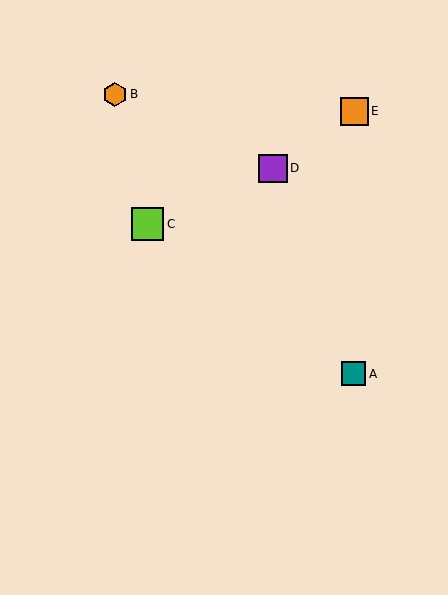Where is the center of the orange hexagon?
The center of the orange hexagon is at (115, 94).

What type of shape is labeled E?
Shape E is an orange square.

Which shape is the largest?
The lime square (labeled C) is the largest.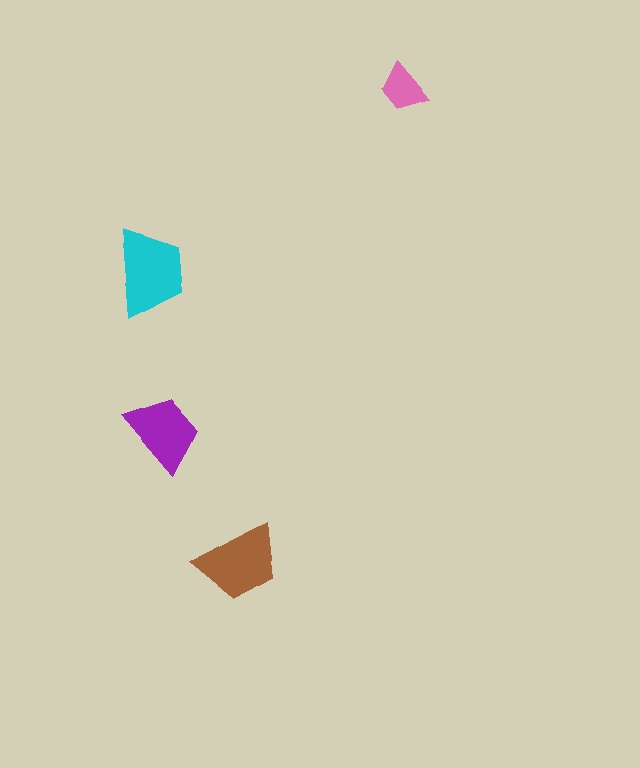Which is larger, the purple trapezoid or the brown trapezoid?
The brown one.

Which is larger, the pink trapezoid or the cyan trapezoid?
The cyan one.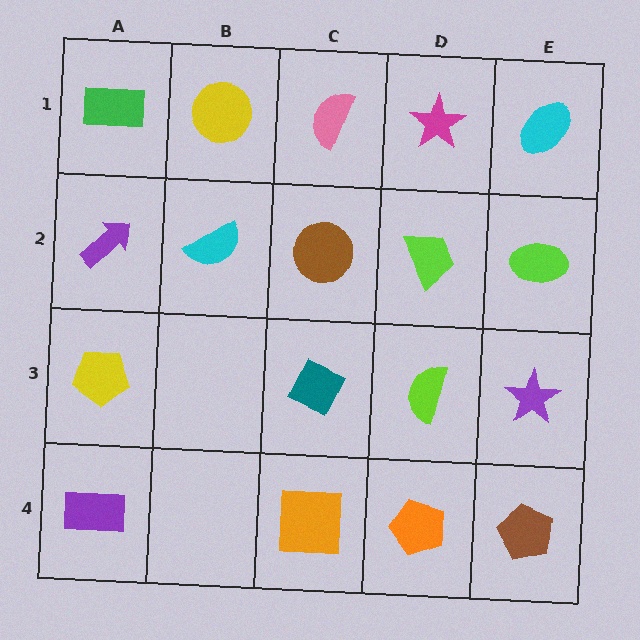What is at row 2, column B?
A cyan semicircle.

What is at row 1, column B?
A yellow circle.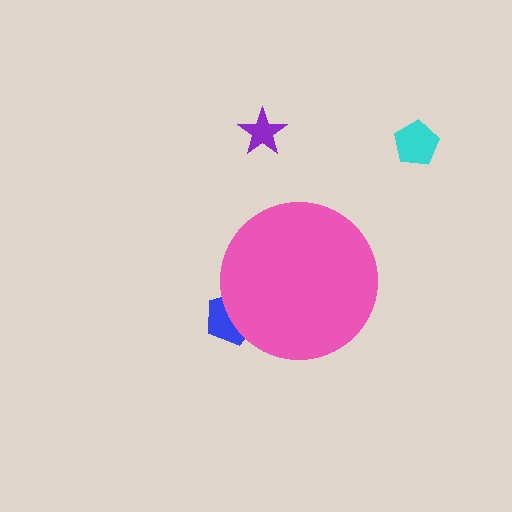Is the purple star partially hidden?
No, the purple star is fully visible.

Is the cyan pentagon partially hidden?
No, the cyan pentagon is fully visible.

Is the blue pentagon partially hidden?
Yes, the blue pentagon is partially hidden behind the pink circle.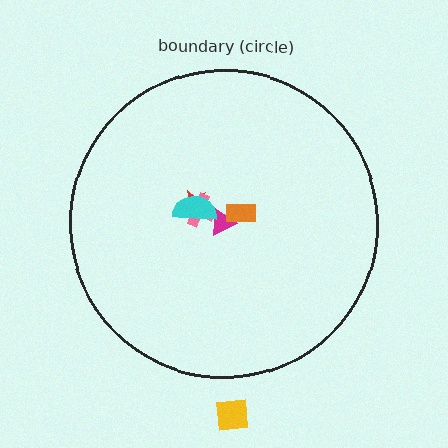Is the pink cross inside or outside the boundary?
Inside.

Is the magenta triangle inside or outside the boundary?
Inside.